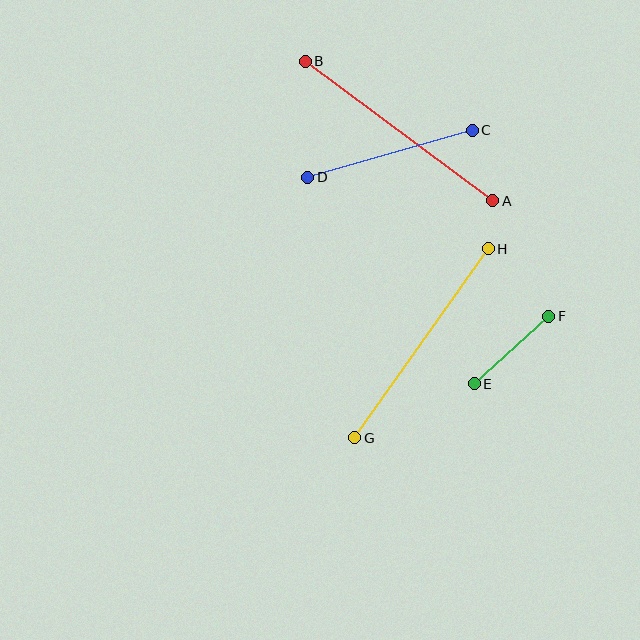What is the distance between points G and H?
The distance is approximately 231 pixels.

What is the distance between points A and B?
The distance is approximately 234 pixels.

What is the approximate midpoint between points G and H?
The midpoint is at approximately (421, 343) pixels.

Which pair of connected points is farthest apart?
Points A and B are farthest apart.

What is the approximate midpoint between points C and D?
The midpoint is at approximately (390, 154) pixels.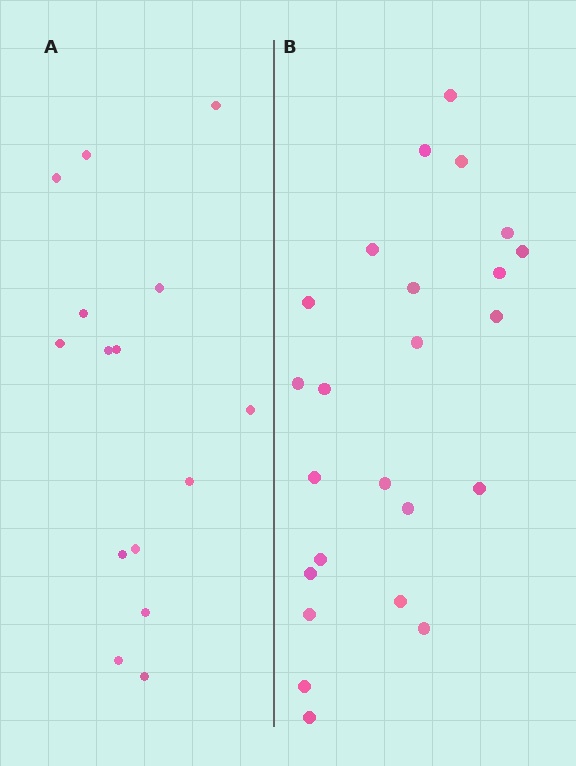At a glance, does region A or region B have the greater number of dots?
Region B (the right region) has more dots.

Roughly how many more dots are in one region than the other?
Region B has roughly 8 or so more dots than region A.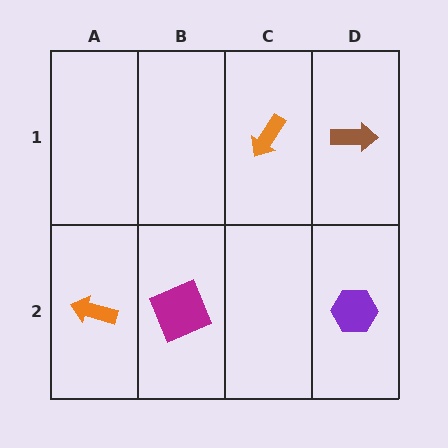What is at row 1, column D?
A brown arrow.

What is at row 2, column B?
A magenta square.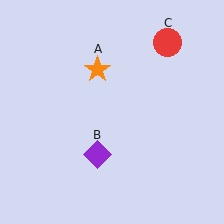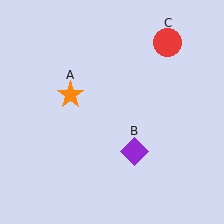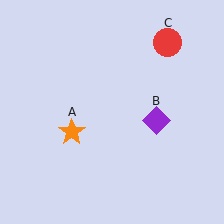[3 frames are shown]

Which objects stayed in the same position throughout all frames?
Red circle (object C) remained stationary.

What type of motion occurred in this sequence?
The orange star (object A), purple diamond (object B) rotated counterclockwise around the center of the scene.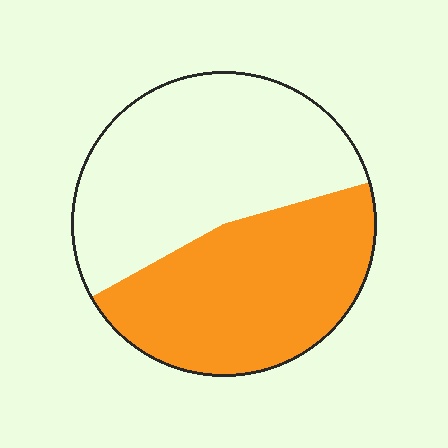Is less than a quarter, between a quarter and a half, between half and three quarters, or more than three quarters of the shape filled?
Between a quarter and a half.